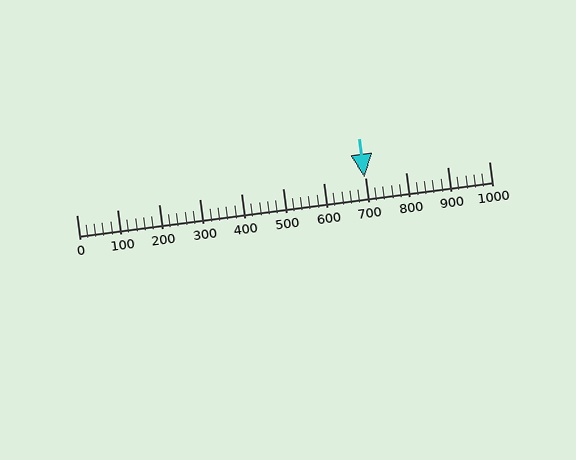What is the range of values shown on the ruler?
The ruler shows values from 0 to 1000.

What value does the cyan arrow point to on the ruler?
The cyan arrow points to approximately 698.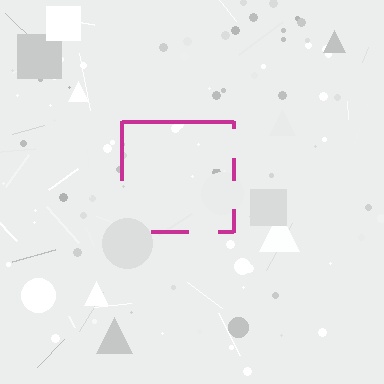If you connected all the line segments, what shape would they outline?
They would outline a square.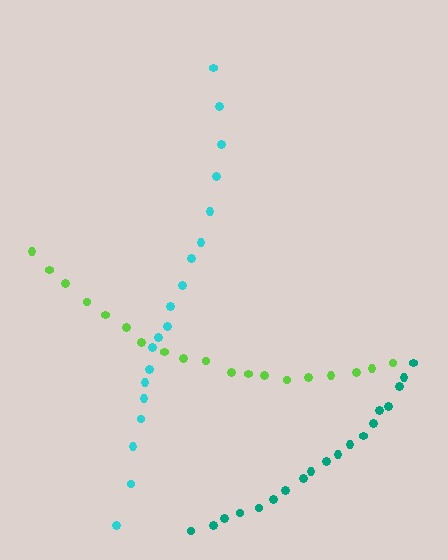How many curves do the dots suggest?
There are 3 distinct paths.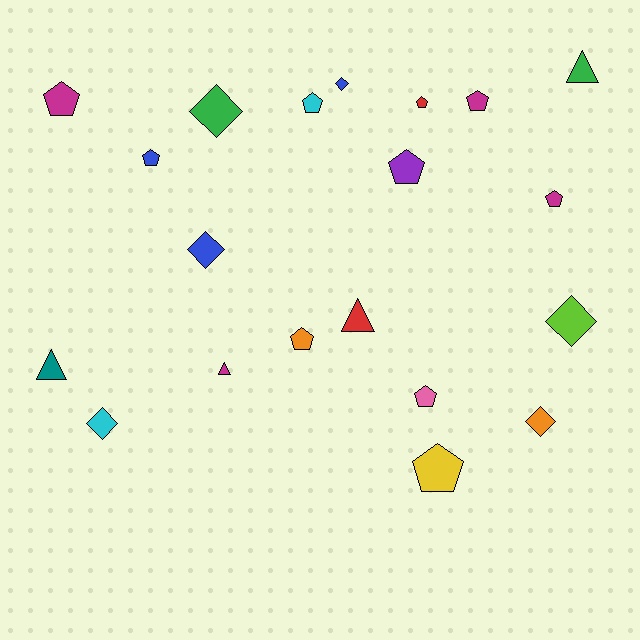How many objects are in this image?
There are 20 objects.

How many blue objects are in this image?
There are 3 blue objects.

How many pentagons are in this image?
There are 10 pentagons.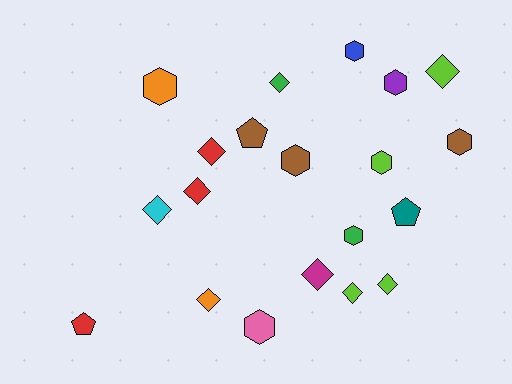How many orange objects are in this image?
There are 2 orange objects.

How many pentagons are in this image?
There are 3 pentagons.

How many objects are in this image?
There are 20 objects.